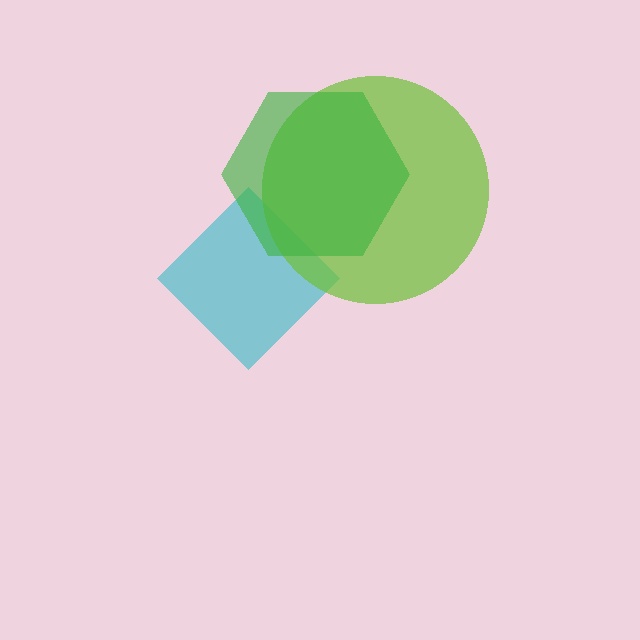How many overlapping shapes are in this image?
There are 3 overlapping shapes in the image.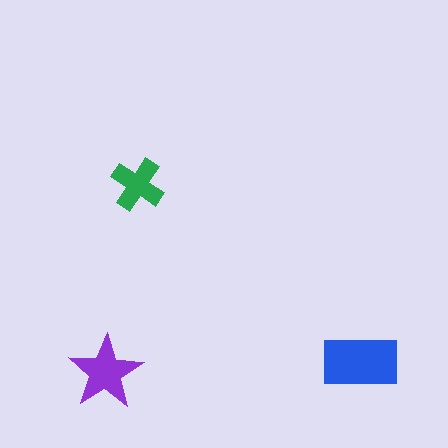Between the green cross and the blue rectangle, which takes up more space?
The blue rectangle.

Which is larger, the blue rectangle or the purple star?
The blue rectangle.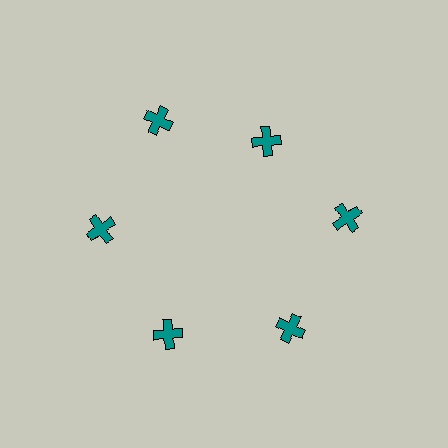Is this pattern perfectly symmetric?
No. The 6 teal crosses are arranged in a ring, but one element near the 1 o'clock position is pulled inward toward the center, breaking the 6-fold rotational symmetry.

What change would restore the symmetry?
The symmetry would be restored by moving it outward, back onto the ring so that all 6 crosses sit at equal angles and equal distance from the center.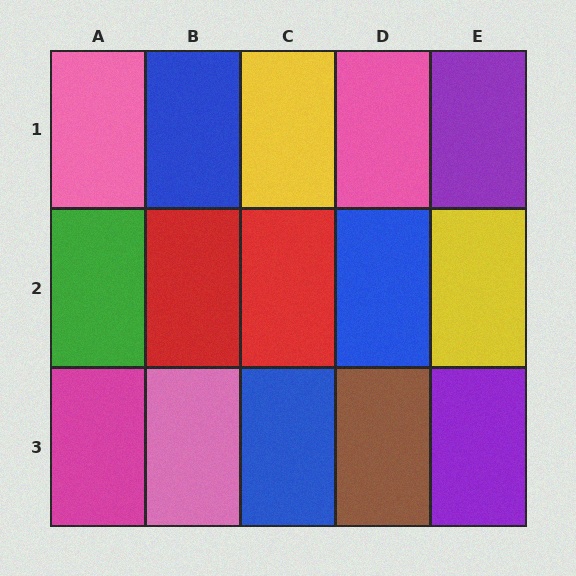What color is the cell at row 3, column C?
Blue.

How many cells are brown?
1 cell is brown.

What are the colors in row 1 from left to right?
Pink, blue, yellow, pink, purple.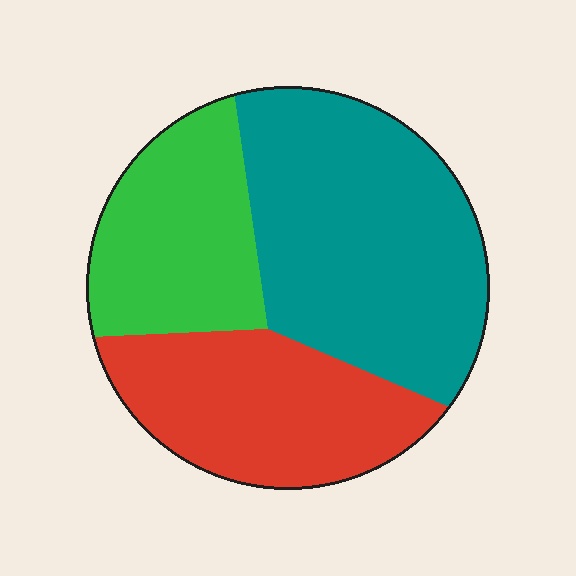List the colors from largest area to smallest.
From largest to smallest: teal, red, green.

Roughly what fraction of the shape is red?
Red takes up between a sixth and a third of the shape.